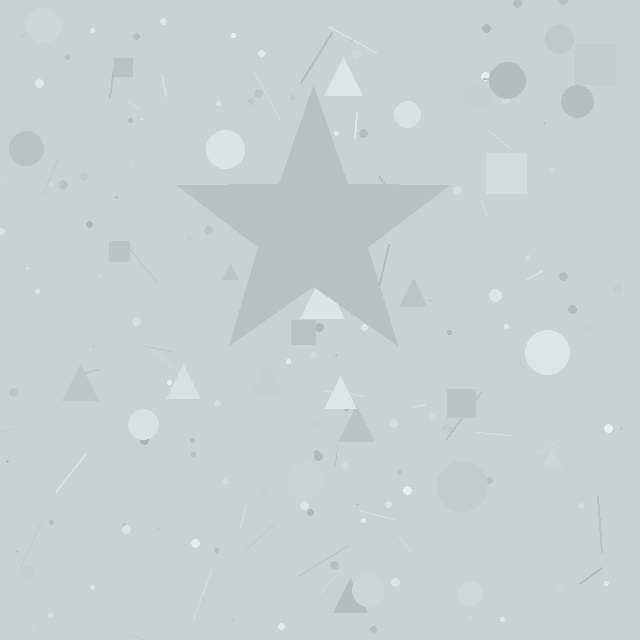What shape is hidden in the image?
A star is hidden in the image.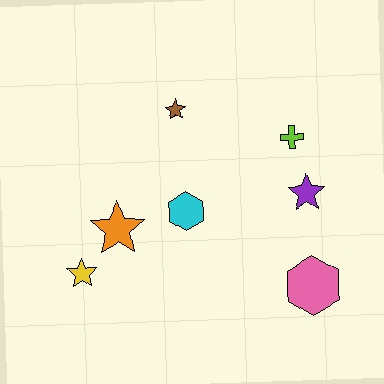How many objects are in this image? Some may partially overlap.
There are 7 objects.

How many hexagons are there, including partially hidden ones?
There are 2 hexagons.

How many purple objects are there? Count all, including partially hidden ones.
There is 1 purple object.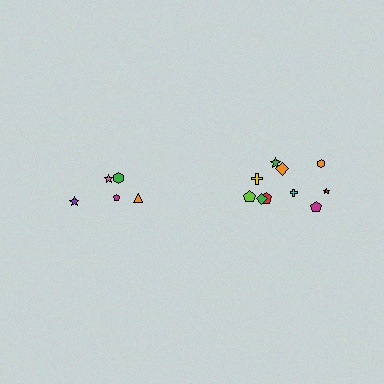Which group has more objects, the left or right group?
The right group.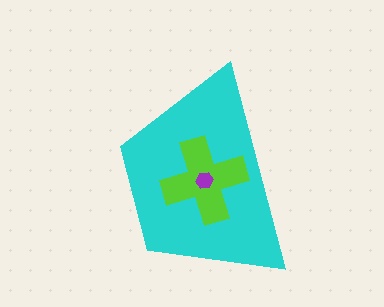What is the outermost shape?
The cyan trapezoid.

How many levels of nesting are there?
3.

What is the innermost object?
The purple hexagon.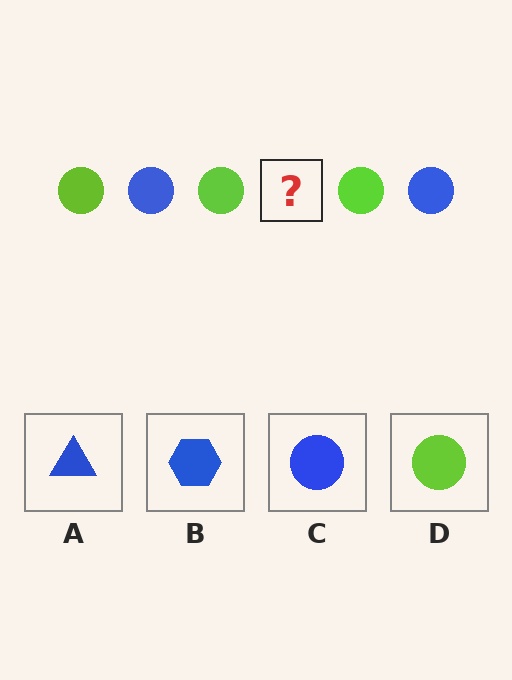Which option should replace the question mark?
Option C.